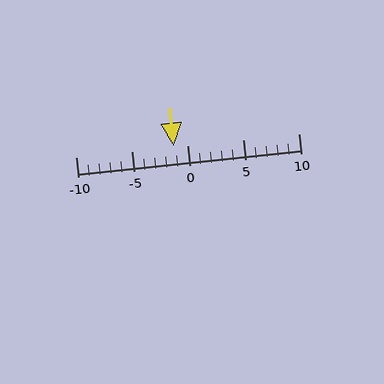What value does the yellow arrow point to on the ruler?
The yellow arrow points to approximately -1.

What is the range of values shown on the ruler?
The ruler shows values from -10 to 10.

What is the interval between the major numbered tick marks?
The major tick marks are spaced 5 units apart.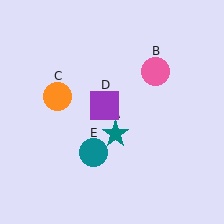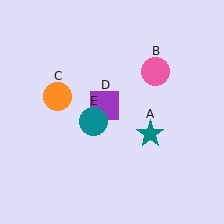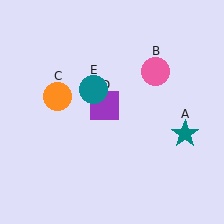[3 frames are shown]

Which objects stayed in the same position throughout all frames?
Pink circle (object B) and orange circle (object C) and purple square (object D) remained stationary.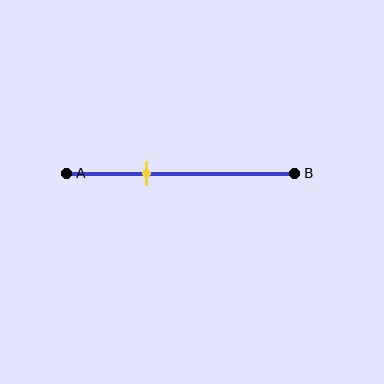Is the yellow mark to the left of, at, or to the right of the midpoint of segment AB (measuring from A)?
The yellow mark is to the left of the midpoint of segment AB.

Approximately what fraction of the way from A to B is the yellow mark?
The yellow mark is approximately 35% of the way from A to B.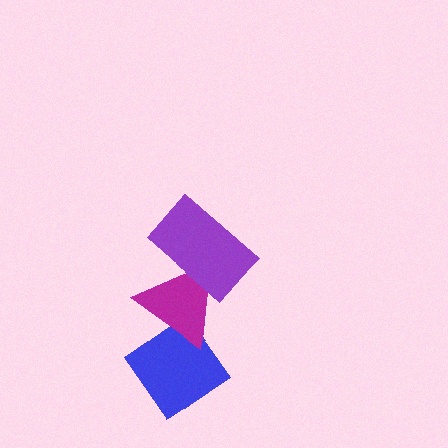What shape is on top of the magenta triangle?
The purple rectangle is on top of the magenta triangle.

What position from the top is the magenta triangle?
The magenta triangle is 2nd from the top.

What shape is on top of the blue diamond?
The magenta triangle is on top of the blue diamond.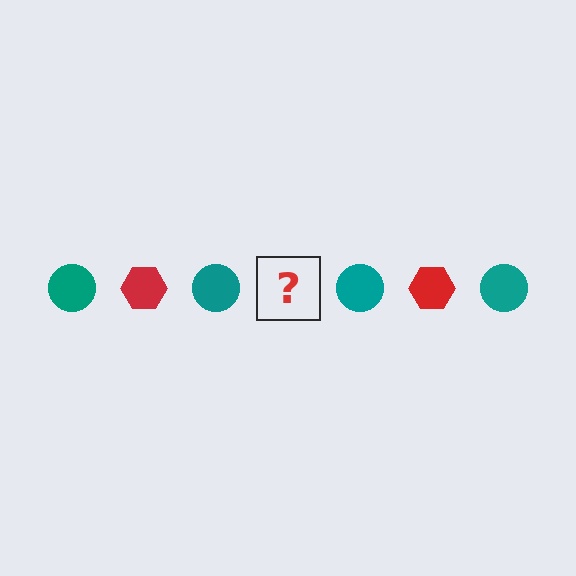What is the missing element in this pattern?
The missing element is a red hexagon.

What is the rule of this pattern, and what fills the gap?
The rule is that the pattern alternates between teal circle and red hexagon. The gap should be filled with a red hexagon.